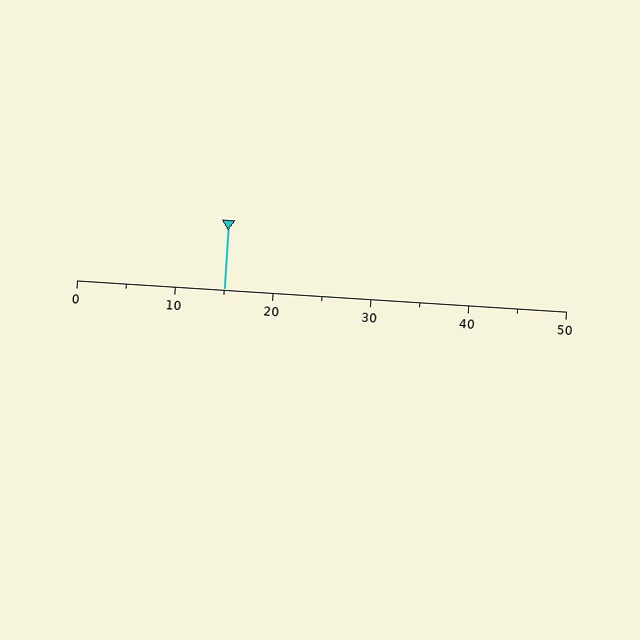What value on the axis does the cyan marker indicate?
The marker indicates approximately 15.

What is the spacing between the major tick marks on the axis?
The major ticks are spaced 10 apart.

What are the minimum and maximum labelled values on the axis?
The axis runs from 0 to 50.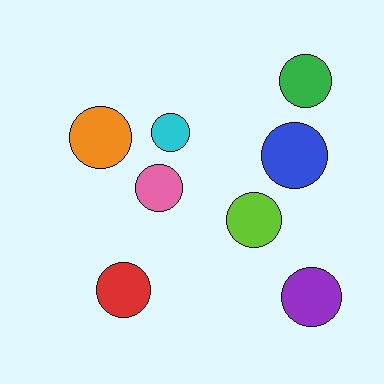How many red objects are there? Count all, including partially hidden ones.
There is 1 red object.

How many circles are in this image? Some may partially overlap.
There are 8 circles.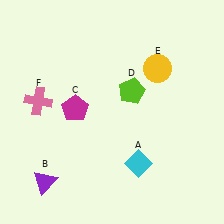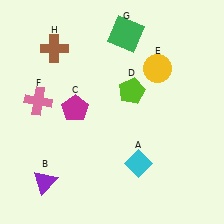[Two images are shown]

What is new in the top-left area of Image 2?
A brown cross (H) was added in the top-left area of Image 2.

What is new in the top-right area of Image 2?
A green square (G) was added in the top-right area of Image 2.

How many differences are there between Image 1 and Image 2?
There are 2 differences between the two images.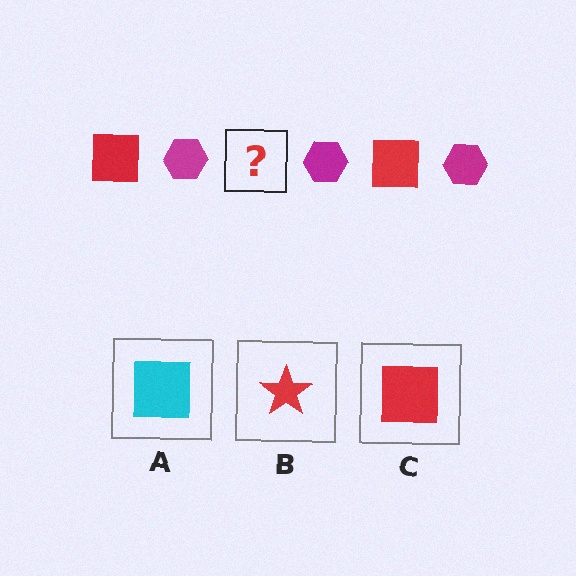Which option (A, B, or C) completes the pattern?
C.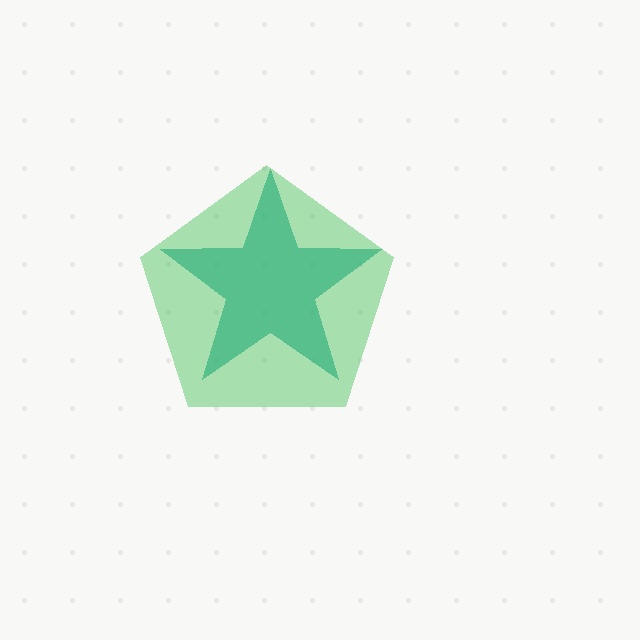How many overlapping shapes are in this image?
There are 2 overlapping shapes in the image.